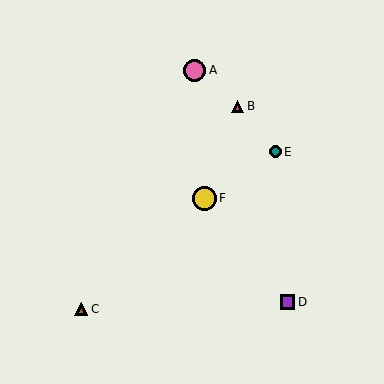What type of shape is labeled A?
Shape A is a pink circle.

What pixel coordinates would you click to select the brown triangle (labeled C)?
Click at (81, 309) to select the brown triangle C.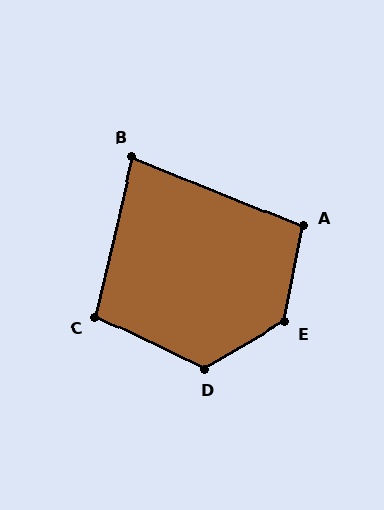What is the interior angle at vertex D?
Approximately 124 degrees (obtuse).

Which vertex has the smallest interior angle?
B, at approximately 81 degrees.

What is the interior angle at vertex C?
Approximately 103 degrees (obtuse).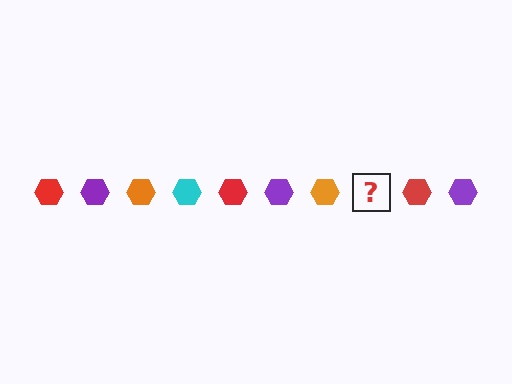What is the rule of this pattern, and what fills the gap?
The rule is that the pattern cycles through red, purple, orange, cyan hexagons. The gap should be filled with a cyan hexagon.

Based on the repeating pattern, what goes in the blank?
The blank should be a cyan hexagon.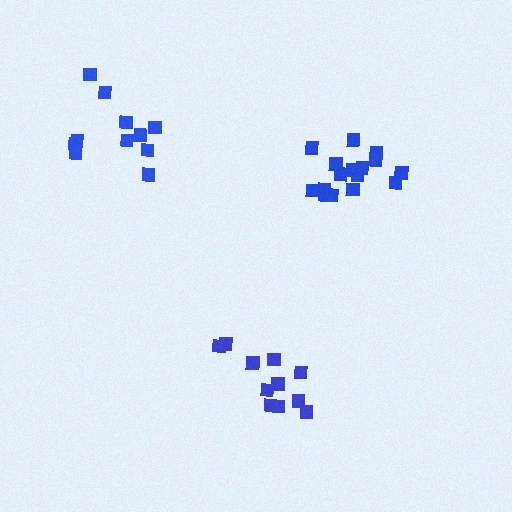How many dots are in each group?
Group 1: 16 dots, Group 2: 11 dots, Group 3: 11 dots (38 total).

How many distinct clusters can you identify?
There are 3 distinct clusters.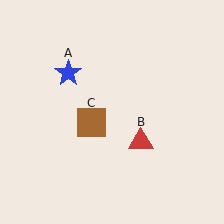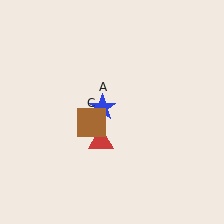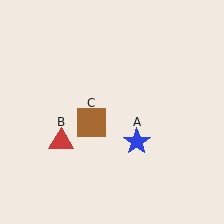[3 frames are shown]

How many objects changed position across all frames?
2 objects changed position: blue star (object A), red triangle (object B).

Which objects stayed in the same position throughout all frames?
Brown square (object C) remained stationary.